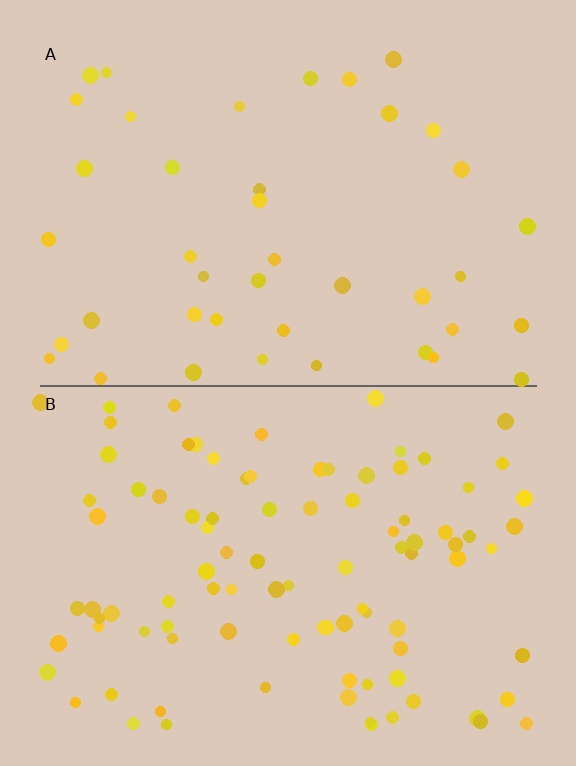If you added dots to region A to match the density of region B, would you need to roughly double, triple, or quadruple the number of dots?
Approximately double.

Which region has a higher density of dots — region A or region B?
B (the bottom).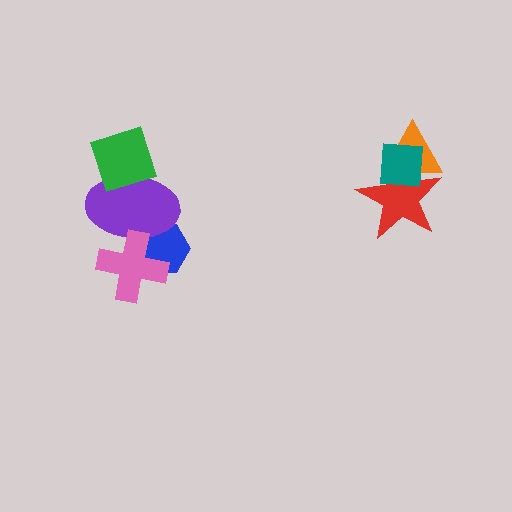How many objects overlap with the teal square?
2 objects overlap with the teal square.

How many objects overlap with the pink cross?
2 objects overlap with the pink cross.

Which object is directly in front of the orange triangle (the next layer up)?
The red star is directly in front of the orange triangle.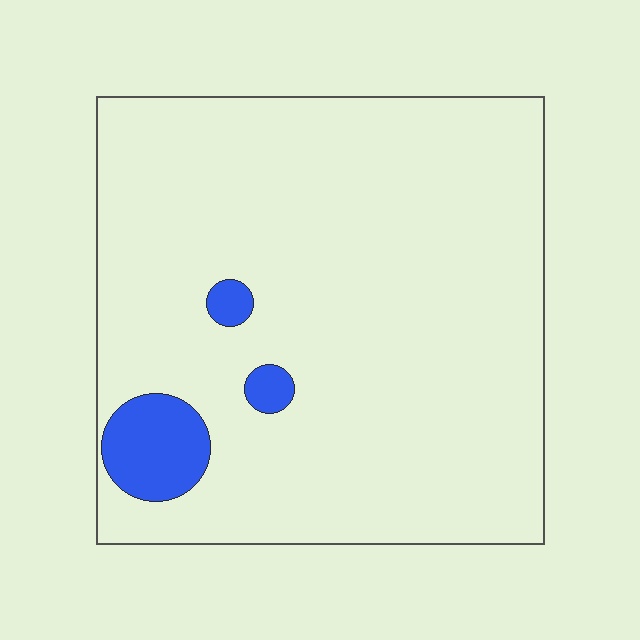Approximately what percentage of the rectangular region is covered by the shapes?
Approximately 5%.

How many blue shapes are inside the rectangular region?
3.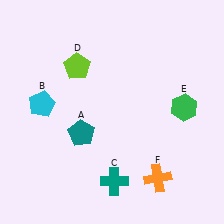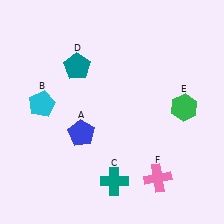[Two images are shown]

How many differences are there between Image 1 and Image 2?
There are 3 differences between the two images.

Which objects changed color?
A changed from teal to blue. D changed from lime to teal. F changed from orange to pink.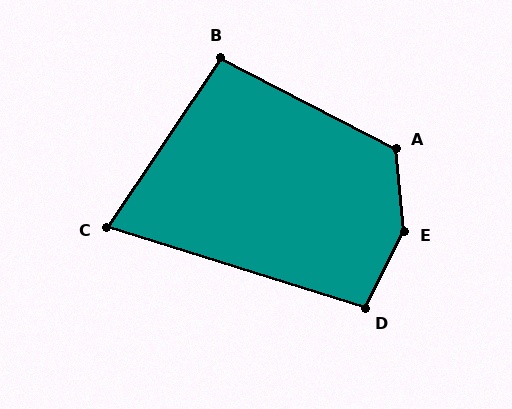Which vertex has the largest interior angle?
E, at approximately 147 degrees.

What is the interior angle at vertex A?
Approximately 123 degrees (obtuse).